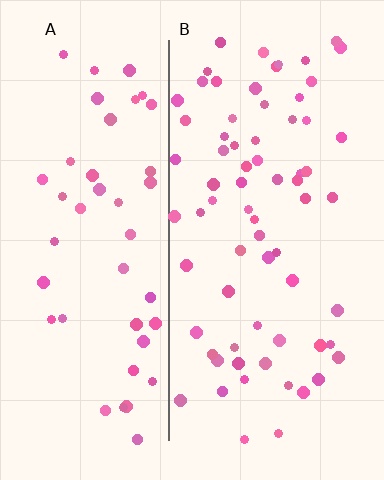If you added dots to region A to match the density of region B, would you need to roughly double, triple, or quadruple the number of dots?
Approximately double.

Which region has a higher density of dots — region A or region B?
B (the right).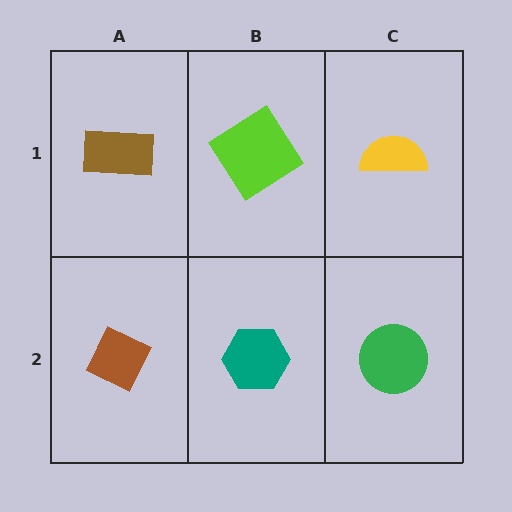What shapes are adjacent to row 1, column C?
A green circle (row 2, column C), a lime diamond (row 1, column B).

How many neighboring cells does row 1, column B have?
3.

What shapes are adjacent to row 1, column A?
A brown diamond (row 2, column A), a lime diamond (row 1, column B).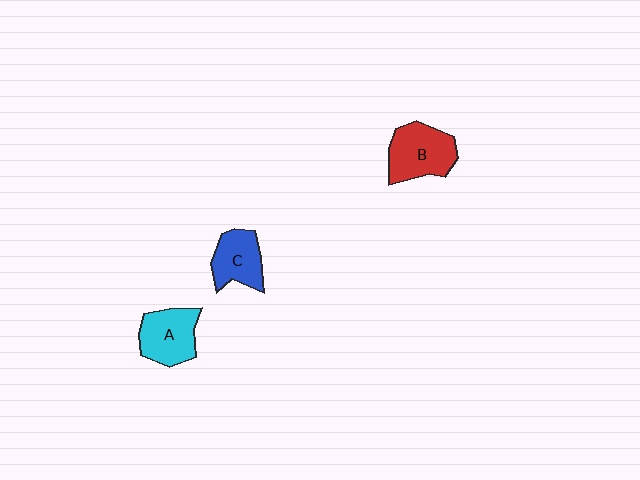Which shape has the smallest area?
Shape C (blue).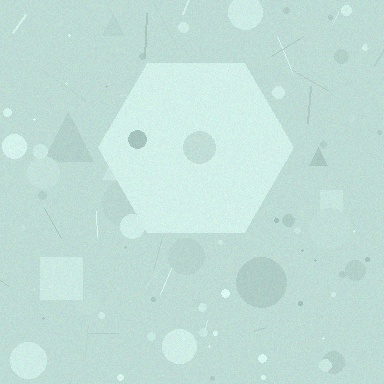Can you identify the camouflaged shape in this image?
The camouflaged shape is a hexagon.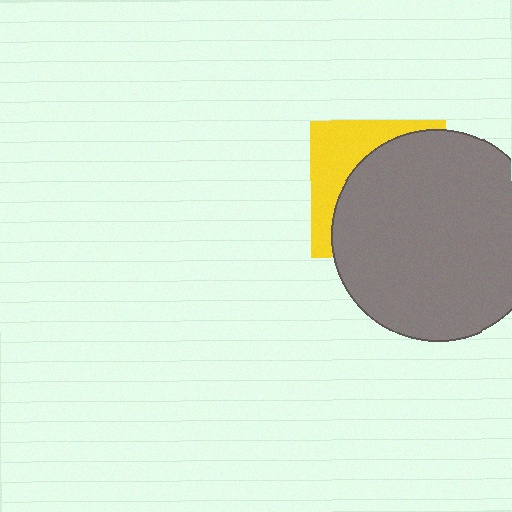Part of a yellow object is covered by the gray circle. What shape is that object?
It is a square.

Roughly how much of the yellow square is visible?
A small part of it is visible (roughly 33%).